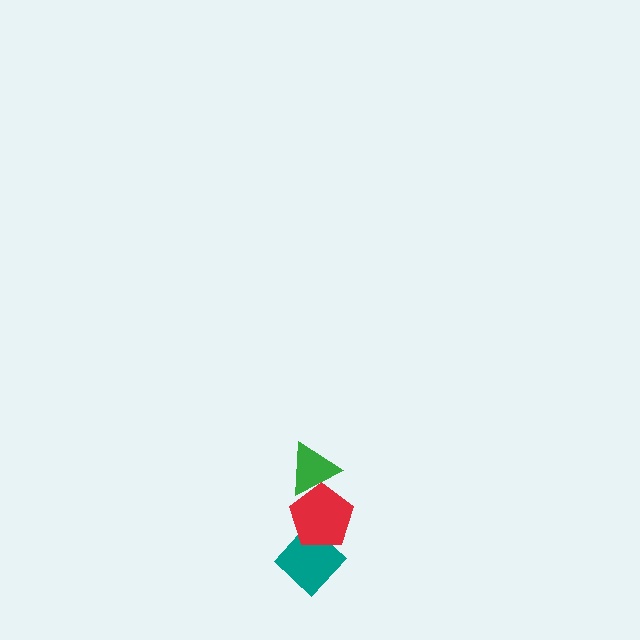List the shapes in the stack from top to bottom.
From top to bottom: the green triangle, the red pentagon, the teal diamond.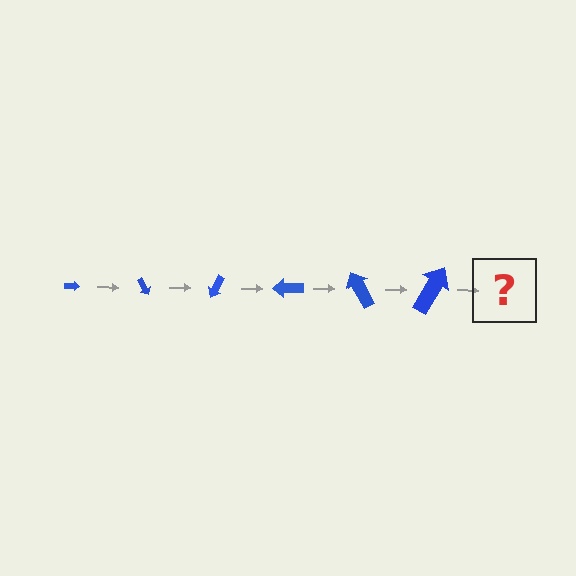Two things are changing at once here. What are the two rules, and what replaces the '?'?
The two rules are that the arrow grows larger each step and it rotates 60 degrees each step. The '?' should be an arrow, larger than the previous one and rotated 360 degrees from the start.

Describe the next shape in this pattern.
It should be an arrow, larger than the previous one and rotated 360 degrees from the start.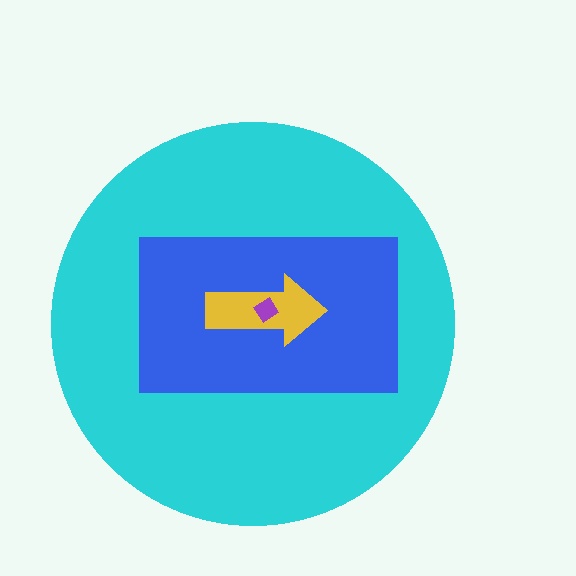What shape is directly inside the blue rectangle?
The yellow arrow.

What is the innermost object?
The purple diamond.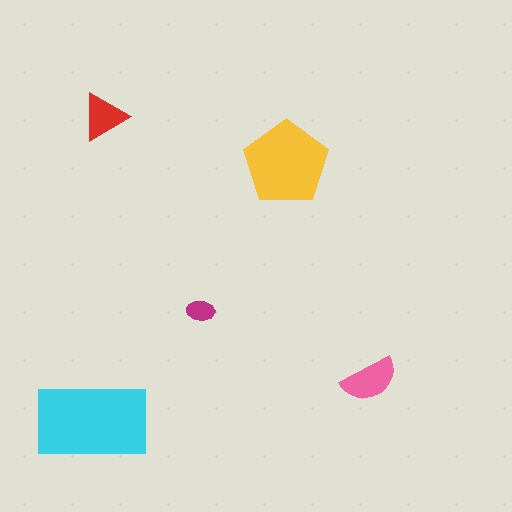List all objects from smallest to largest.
The magenta ellipse, the red triangle, the pink semicircle, the yellow pentagon, the cyan rectangle.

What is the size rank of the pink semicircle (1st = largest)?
3rd.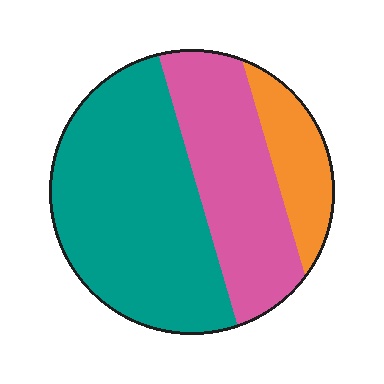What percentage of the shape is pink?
Pink takes up between a quarter and a half of the shape.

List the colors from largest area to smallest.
From largest to smallest: teal, pink, orange.